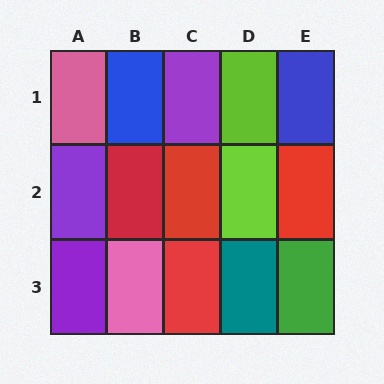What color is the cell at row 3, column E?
Green.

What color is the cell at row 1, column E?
Blue.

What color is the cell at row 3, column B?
Pink.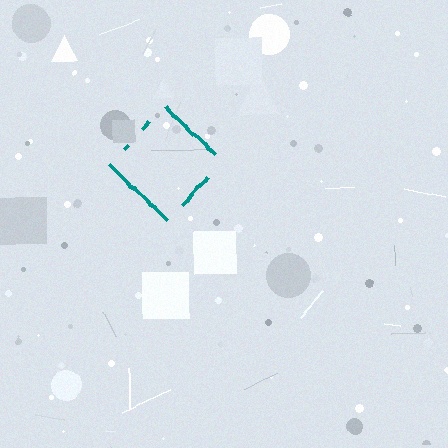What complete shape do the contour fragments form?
The contour fragments form a diamond.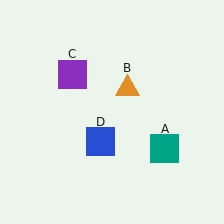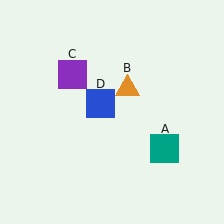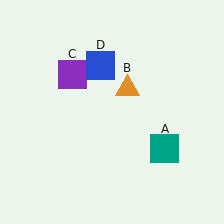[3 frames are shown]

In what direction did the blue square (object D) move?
The blue square (object D) moved up.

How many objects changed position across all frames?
1 object changed position: blue square (object D).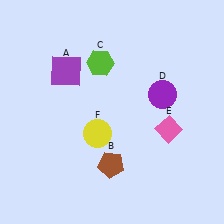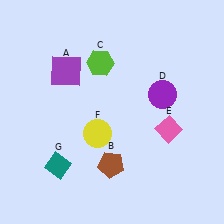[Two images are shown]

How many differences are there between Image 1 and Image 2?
There is 1 difference between the two images.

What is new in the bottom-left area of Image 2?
A teal diamond (G) was added in the bottom-left area of Image 2.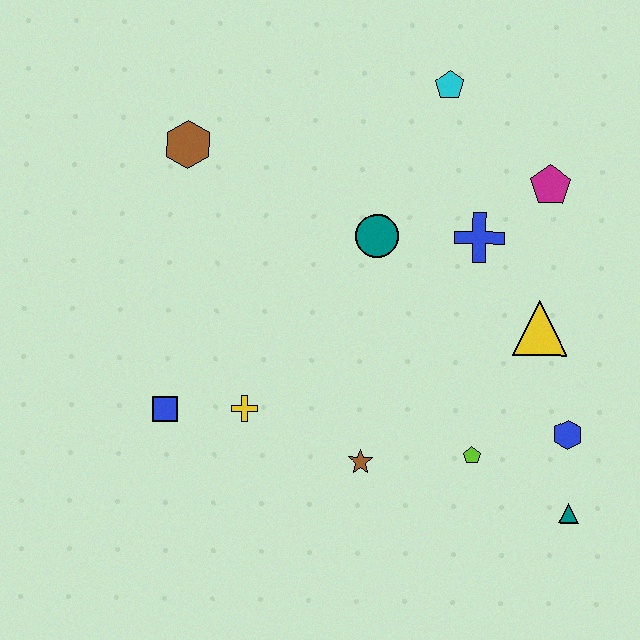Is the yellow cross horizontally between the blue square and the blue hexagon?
Yes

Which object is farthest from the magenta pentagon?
The blue square is farthest from the magenta pentagon.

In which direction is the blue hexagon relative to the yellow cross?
The blue hexagon is to the right of the yellow cross.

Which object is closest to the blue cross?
The magenta pentagon is closest to the blue cross.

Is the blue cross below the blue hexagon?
No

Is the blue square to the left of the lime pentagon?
Yes